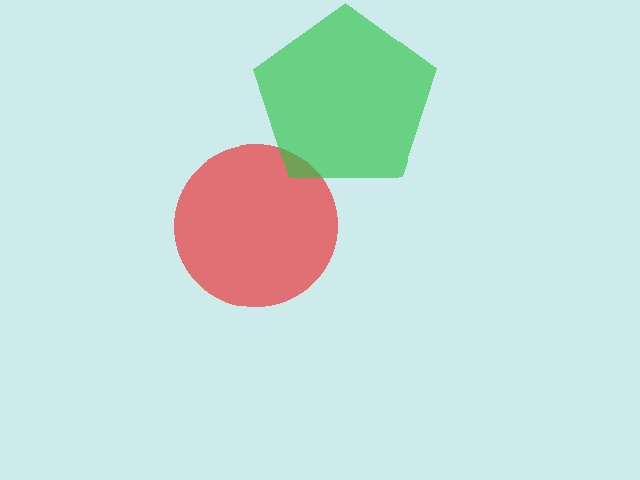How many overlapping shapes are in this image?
There are 2 overlapping shapes in the image.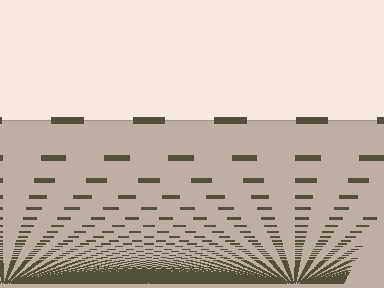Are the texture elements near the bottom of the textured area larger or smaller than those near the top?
Smaller. The gradient is inverted — elements near the bottom are smaller and denser.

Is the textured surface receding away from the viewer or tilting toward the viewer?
The surface appears to tilt toward the viewer. Texture elements get larger and sparser toward the top.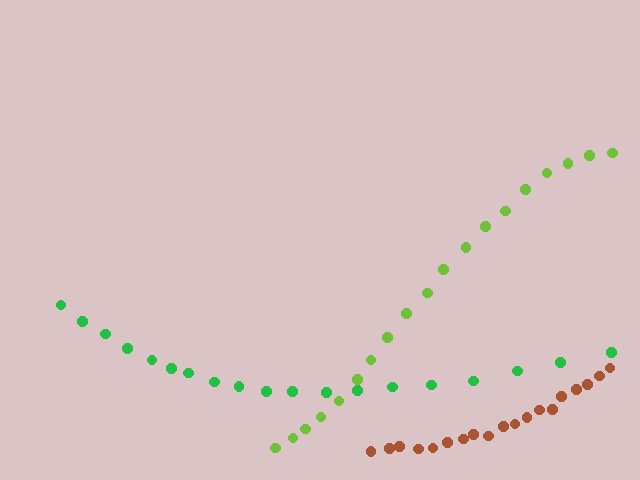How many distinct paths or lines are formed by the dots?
There are 3 distinct paths.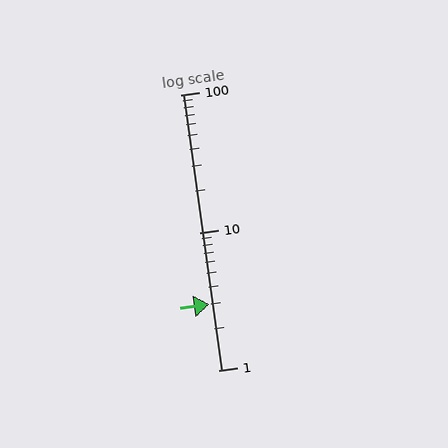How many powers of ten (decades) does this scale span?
The scale spans 2 decades, from 1 to 100.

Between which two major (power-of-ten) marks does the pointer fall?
The pointer is between 1 and 10.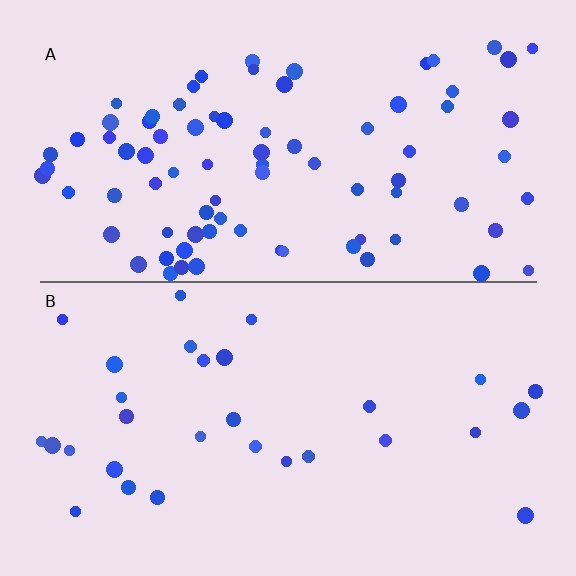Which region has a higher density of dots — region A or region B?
A (the top).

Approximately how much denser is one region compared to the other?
Approximately 2.7× — region A over region B.